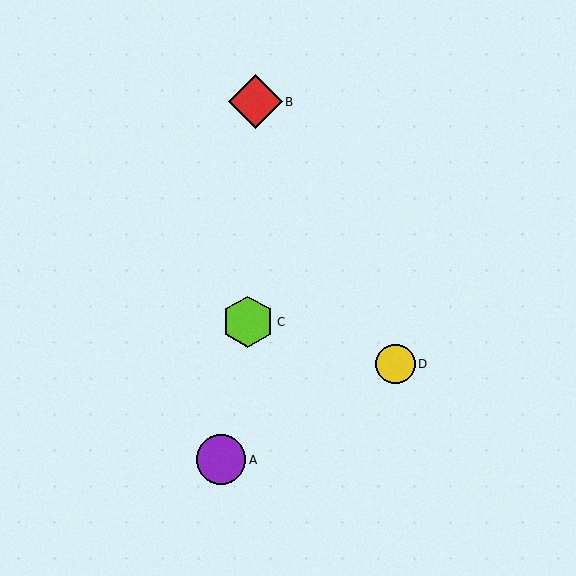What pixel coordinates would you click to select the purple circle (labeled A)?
Click at (221, 460) to select the purple circle A.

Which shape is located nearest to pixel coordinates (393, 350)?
The yellow circle (labeled D) at (396, 364) is nearest to that location.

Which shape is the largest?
The red diamond (labeled B) is the largest.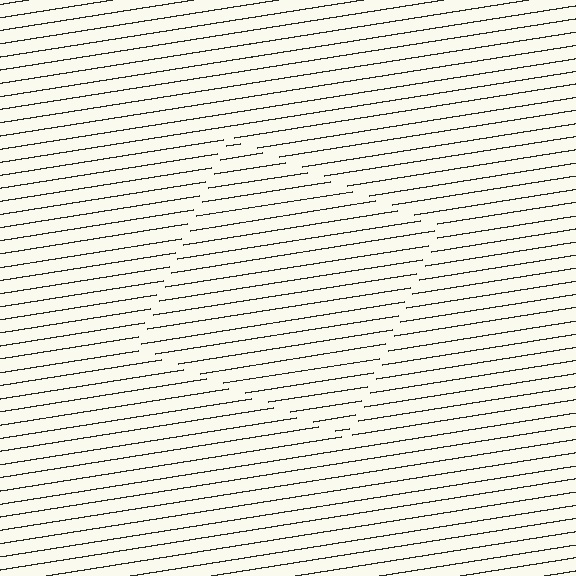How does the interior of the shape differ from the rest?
The interior of the shape contains the same grating, shifted by half a period — the contour is defined by the phase discontinuity where line-ends from the inner and outer gratings abut.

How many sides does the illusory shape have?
4 sides — the line-ends trace a square.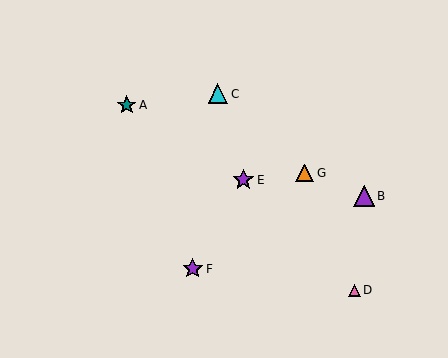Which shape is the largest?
The purple star (labeled E) is the largest.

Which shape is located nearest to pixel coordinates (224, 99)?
The cyan triangle (labeled C) at (218, 94) is nearest to that location.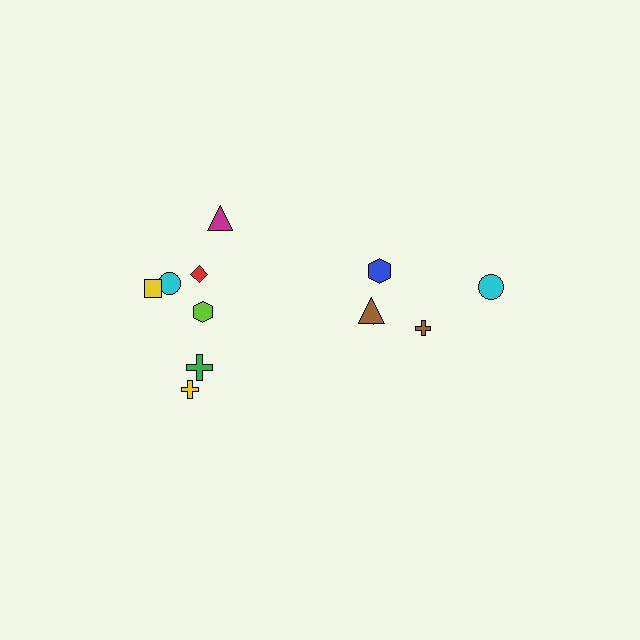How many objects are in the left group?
There are 7 objects.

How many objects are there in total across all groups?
There are 12 objects.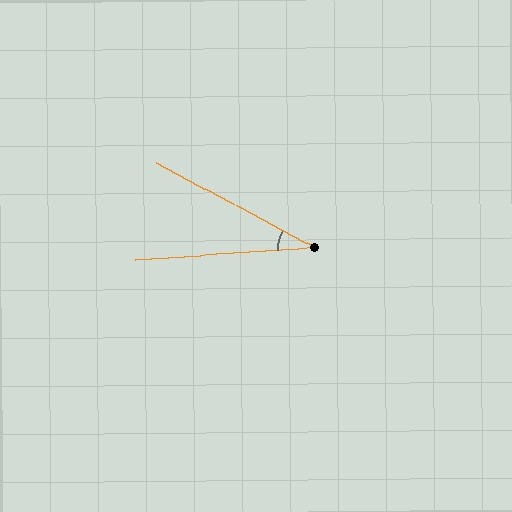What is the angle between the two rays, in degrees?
Approximately 32 degrees.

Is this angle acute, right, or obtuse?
It is acute.